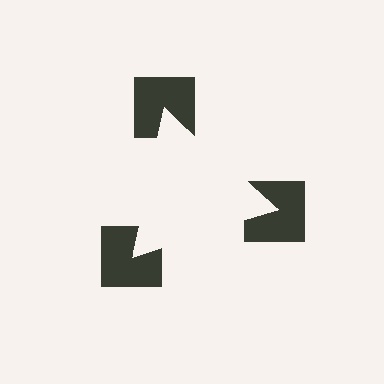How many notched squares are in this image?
There are 3 — one at each vertex of the illusory triangle.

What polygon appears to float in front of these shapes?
An illusory triangle — its edges are inferred from the aligned wedge cuts in the notched squares, not physically drawn.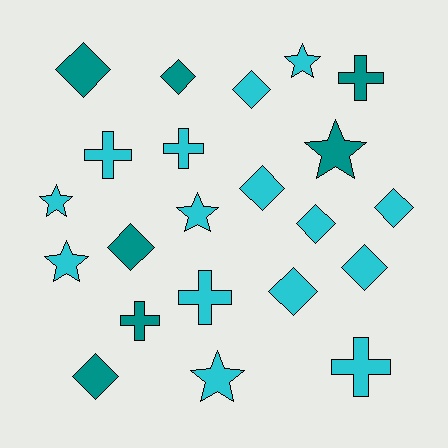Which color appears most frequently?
Cyan, with 15 objects.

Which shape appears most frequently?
Diamond, with 10 objects.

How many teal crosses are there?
There are 2 teal crosses.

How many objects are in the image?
There are 22 objects.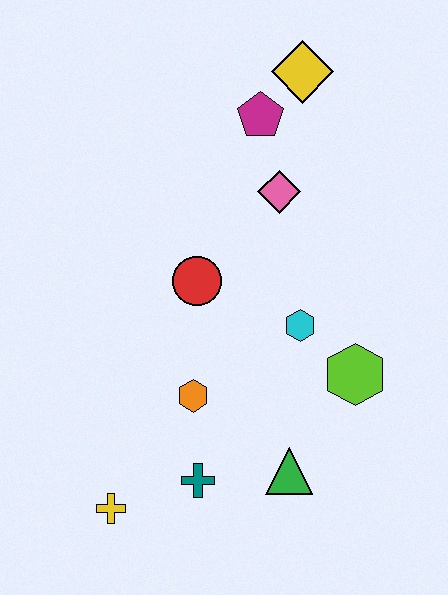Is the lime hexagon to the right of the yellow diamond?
Yes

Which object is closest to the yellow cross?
The teal cross is closest to the yellow cross.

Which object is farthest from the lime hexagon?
The yellow diamond is farthest from the lime hexagon.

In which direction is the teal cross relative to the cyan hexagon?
The teal cross is below the cyan hexagon.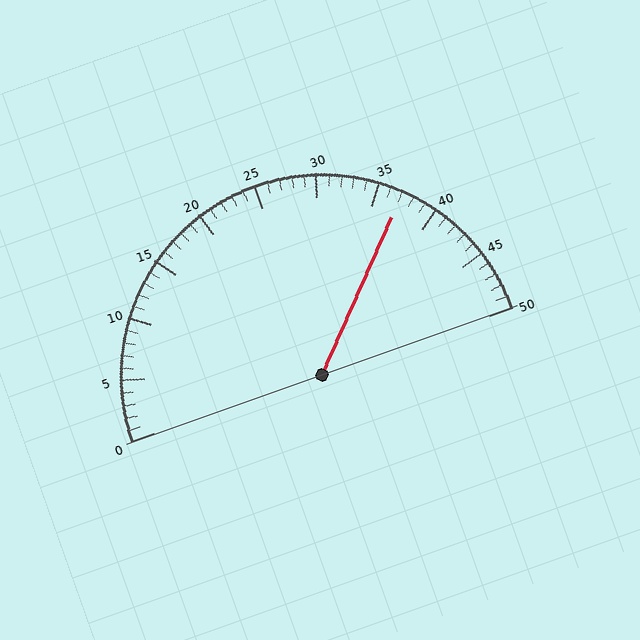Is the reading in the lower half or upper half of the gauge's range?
The reading is in the upper half of the range (0 to 50).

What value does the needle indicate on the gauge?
The needle indicates approximately 37.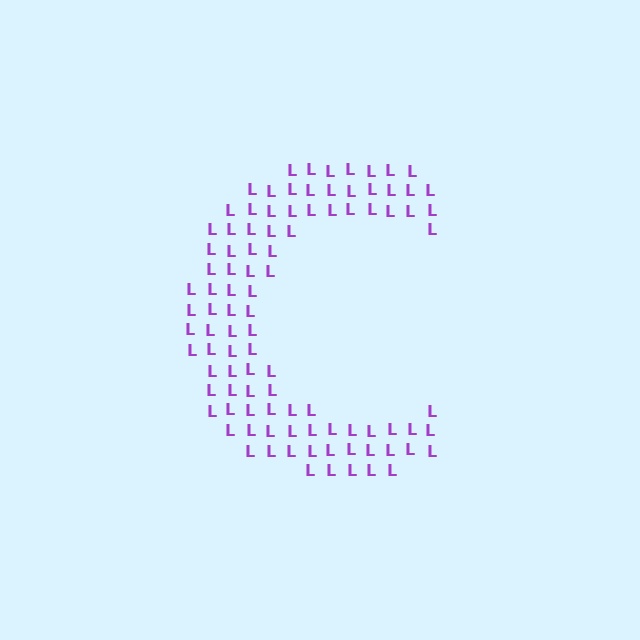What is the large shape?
The large shape is the letter C.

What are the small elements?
The small elements are letter L's.